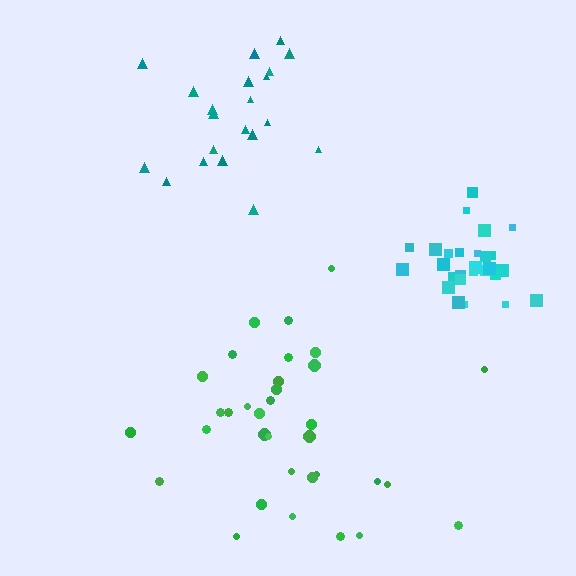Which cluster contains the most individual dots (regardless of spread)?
Green (35).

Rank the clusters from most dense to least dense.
cyan, teal, green.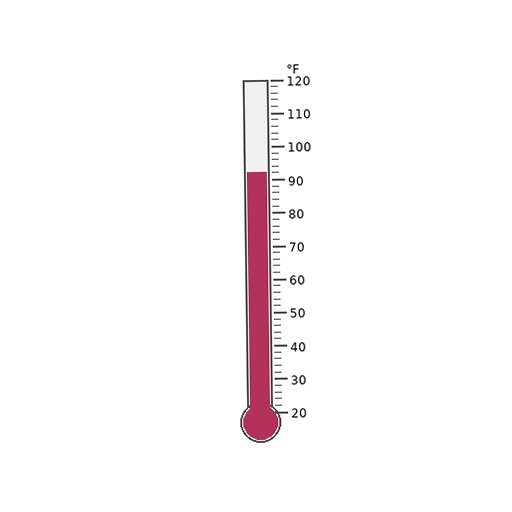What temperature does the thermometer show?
The thermometer shows approximately 92°F.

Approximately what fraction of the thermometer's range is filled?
The thermometer is filled to approximately 70% of its range.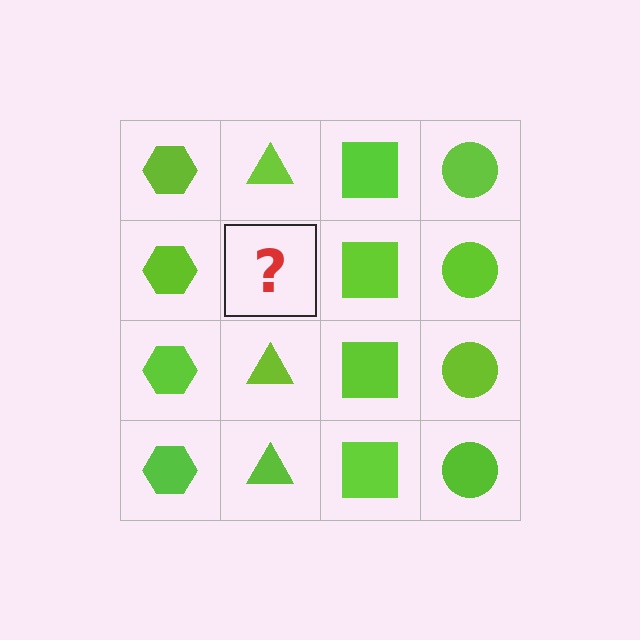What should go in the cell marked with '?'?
The missing cell should contain a lime triangle.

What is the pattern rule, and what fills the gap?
The rule is that each column has a consistent shape. The gap should be filled with a lime triangle.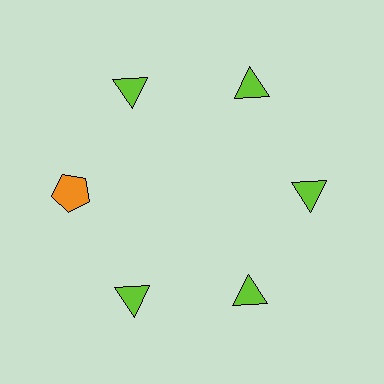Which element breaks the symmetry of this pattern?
The orange pentagon at roughly the 9 o'clock position breaks the symmetry. All other shapes are lime triangles.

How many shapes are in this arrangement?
There are 6 shapes arranged in a ring pattern.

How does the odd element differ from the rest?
It differs in both color (orange instead of lime) and shape (pentagon instead of triangle).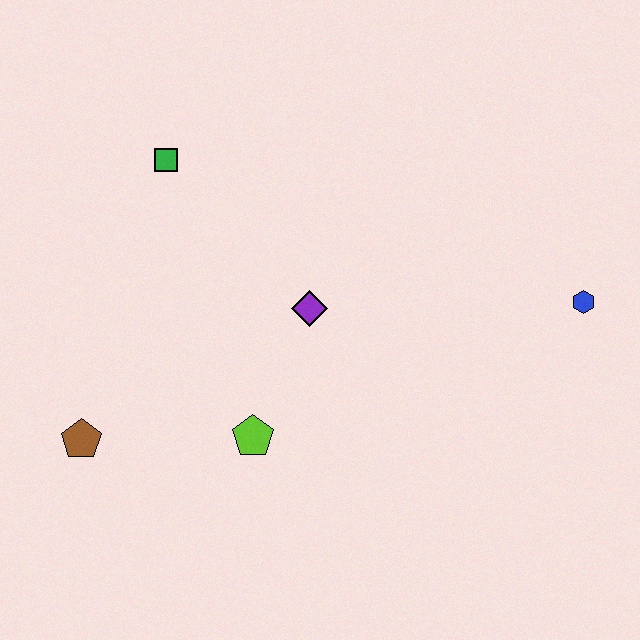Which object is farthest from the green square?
The blue hexagon is farthest from the green square.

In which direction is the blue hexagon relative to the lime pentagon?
The blue hexagon is to the right of the lime pentagon.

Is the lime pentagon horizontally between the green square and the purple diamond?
Yes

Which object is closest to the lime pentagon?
The purple diamond is closest to the lime pentagon.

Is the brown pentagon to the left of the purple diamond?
Yes